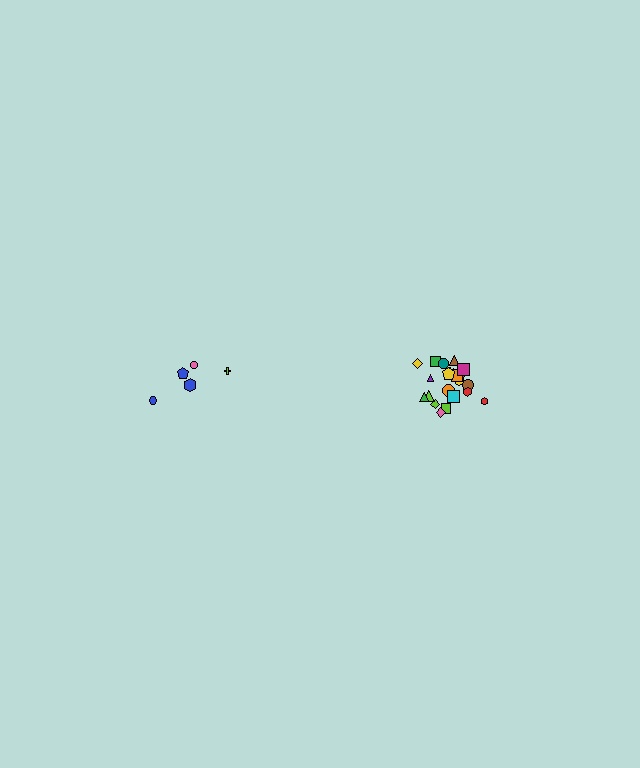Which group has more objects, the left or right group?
The right group.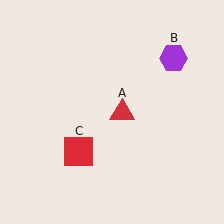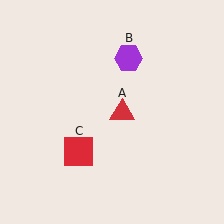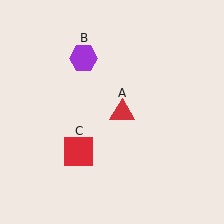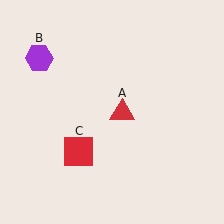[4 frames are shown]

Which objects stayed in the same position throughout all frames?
Red triangle (object A) and red square (object C) remained stationary.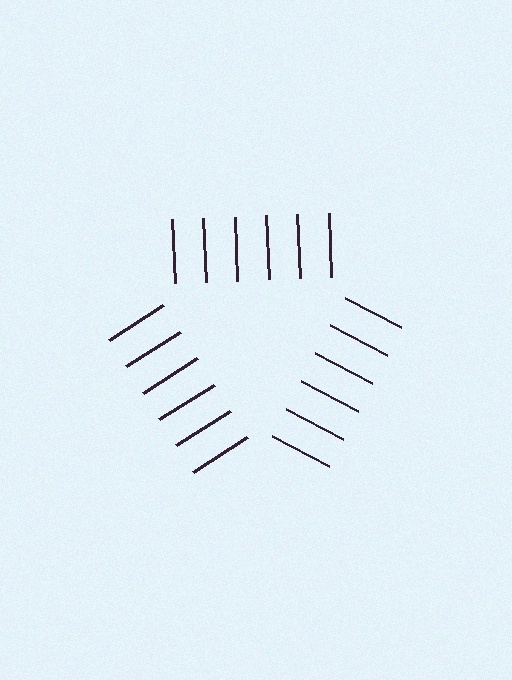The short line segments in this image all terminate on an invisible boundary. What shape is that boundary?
An illusory triangle — the line segments terminate on its edges but no continuous stroke is drawn.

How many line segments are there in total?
18 — 6 along each of the 3 edges.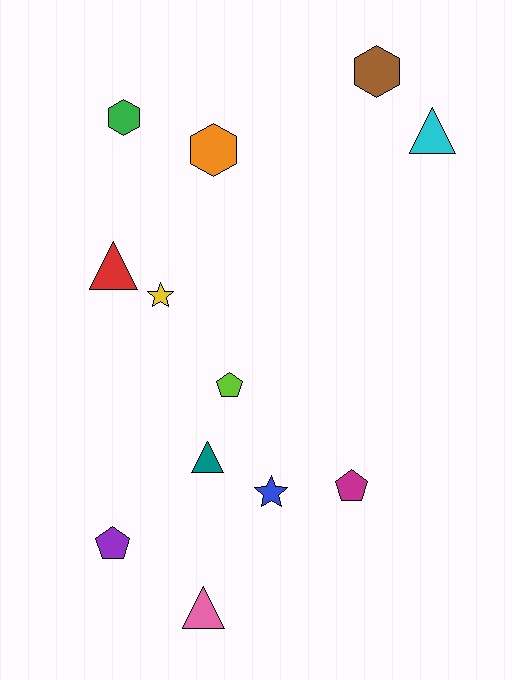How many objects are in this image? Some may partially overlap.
There are 12 objects.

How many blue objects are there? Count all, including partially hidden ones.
There is 1 blue object.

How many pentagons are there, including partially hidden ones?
There are 3 pentagons.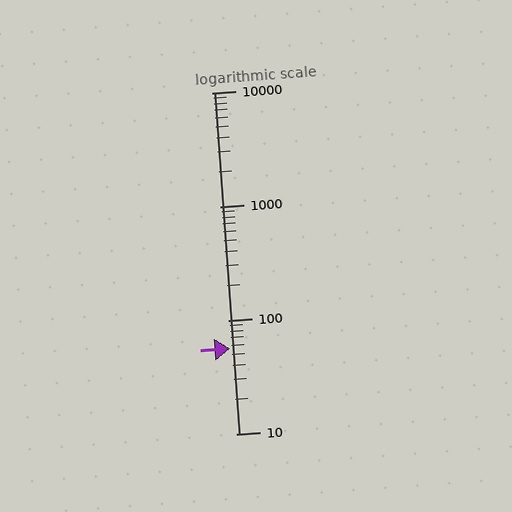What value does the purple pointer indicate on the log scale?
The pointer indicates approximately 56.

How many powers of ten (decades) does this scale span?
The scale spans 3 decades, from 10 to 10000.